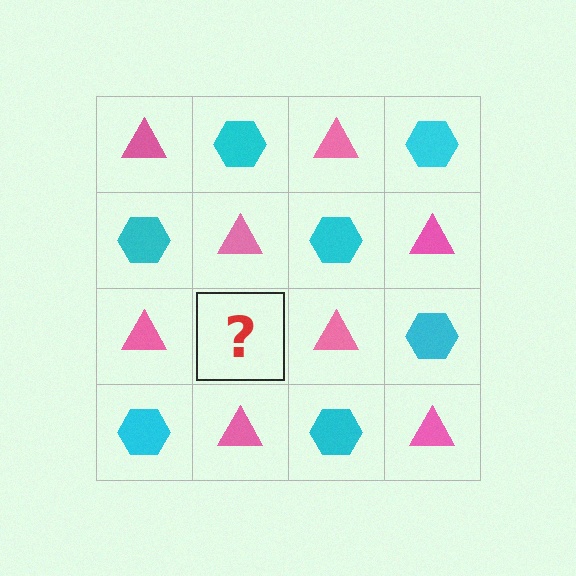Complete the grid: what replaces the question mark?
The question mark should be replaced with a cyan hexagon.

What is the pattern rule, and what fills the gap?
The rule is that it alternates pink triangle and cyan hexagon in a checkerboard pattern. The gap should be filled with a cyan hexagon.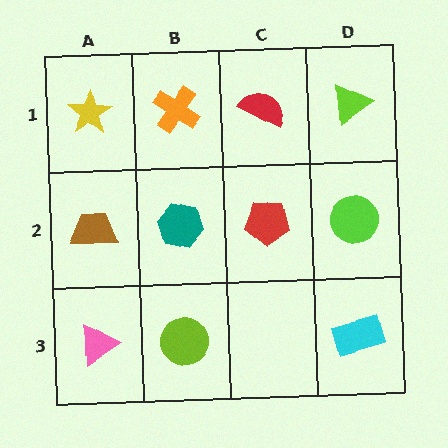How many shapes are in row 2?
4 shapes.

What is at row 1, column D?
A lime triangle.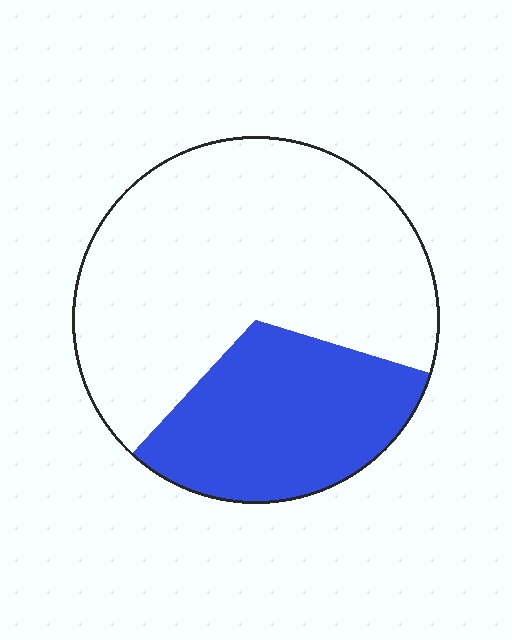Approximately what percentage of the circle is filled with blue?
Approximately 30%.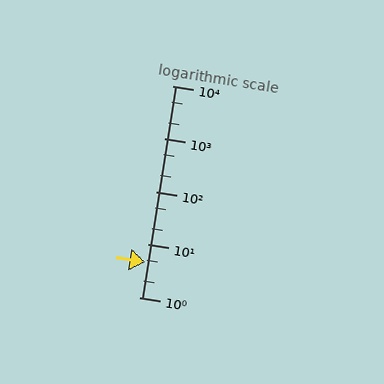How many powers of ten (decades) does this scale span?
The scale spans 4 decades, from 1 to 10000.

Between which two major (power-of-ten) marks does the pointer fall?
The pointer is between 1 and 10.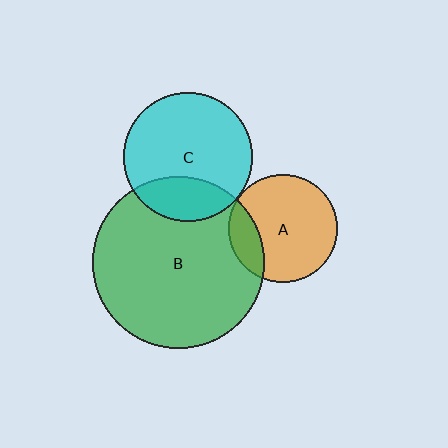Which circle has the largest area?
Circle B (green).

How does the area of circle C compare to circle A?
Approximately 1.4 times.